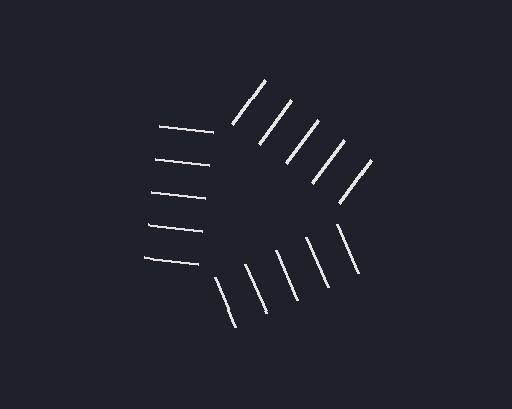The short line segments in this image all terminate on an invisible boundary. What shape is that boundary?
An illusory triangle — the line segments terminate on its edges but no continuous stroke is drawn.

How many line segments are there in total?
15 — 5 along each of the 3 edges.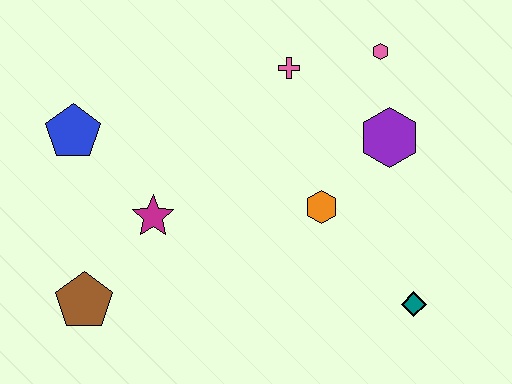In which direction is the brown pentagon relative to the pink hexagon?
The brown pentagon is to the left of the pink hexagon.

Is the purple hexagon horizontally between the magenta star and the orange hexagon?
No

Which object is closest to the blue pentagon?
The magenta star is closest to the blue pentagon.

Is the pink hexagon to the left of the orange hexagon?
No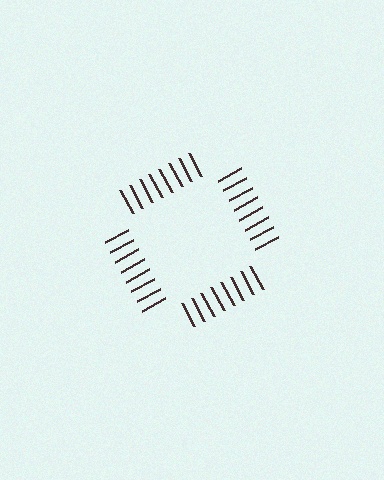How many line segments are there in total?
32 — 8 along each of the 4 edges.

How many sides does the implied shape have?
4 sides — the line-ends trace a square.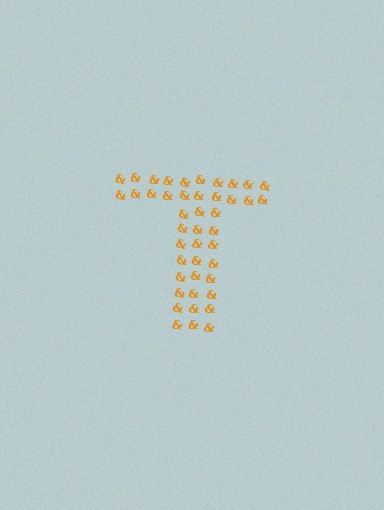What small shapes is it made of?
It is made of small ampersands.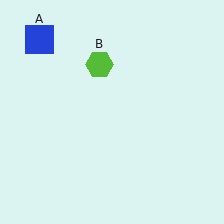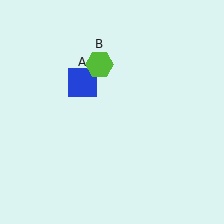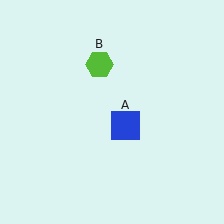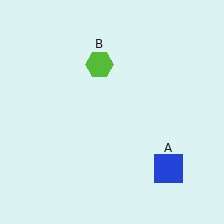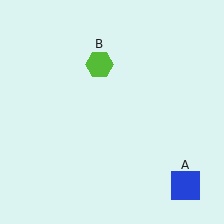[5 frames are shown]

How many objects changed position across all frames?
1 object changed position: blue square (object A).